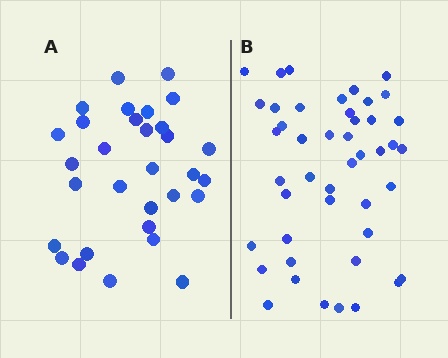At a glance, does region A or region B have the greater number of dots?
Region B (the right region) has more dots.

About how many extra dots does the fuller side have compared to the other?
Region B has approximately 15 more dots than region A.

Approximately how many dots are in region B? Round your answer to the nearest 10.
About 40 dots. (The exact count is 45, which rounds to 40.)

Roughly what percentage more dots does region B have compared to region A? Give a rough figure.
About 45% more.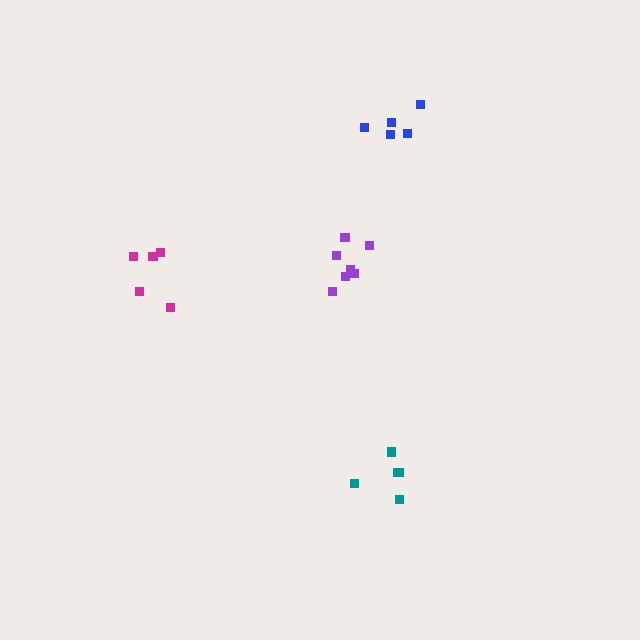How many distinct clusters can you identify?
There are 4 distinct clusters.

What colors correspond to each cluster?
The clusters are colored: purple, teal, magenta, blue.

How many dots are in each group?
Group 1: 7 dots, Group 2: 5 dots, Group 3: 5 dots, Group 4: 5 dots (22 total).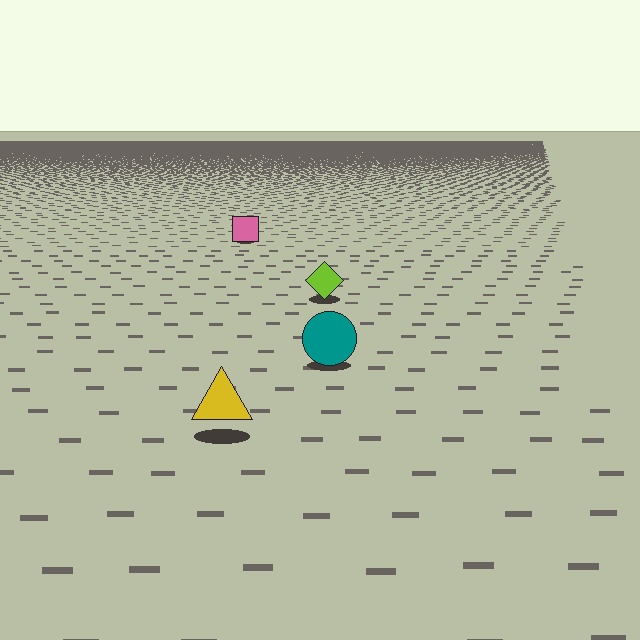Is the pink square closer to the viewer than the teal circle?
No. The teal circle is closer — you can tell from the texture gradient: the ground texture is coarser near it.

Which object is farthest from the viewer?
The pink square is farthest from the viewer. It appears smaller and the ground texture around it is denser.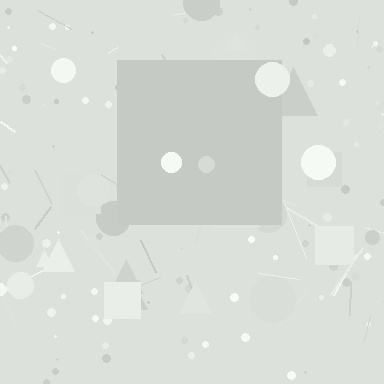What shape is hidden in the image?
A square is hidden in the image.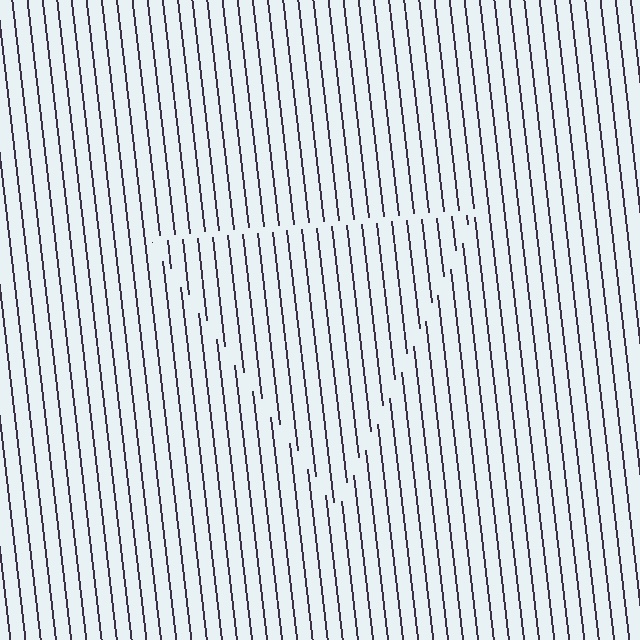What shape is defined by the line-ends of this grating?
An illusory triangle. The interior of the shape contains the same grating, shifted by half a period — the contour is defined by the phase discontinuity where line-ends from the inner and outer gratings abut.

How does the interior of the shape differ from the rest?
The interior of the shape contains the same grating, shifted by half a period — the contour is defined by the phase discontinuity where line-ends from the inner and outer gratings abut.